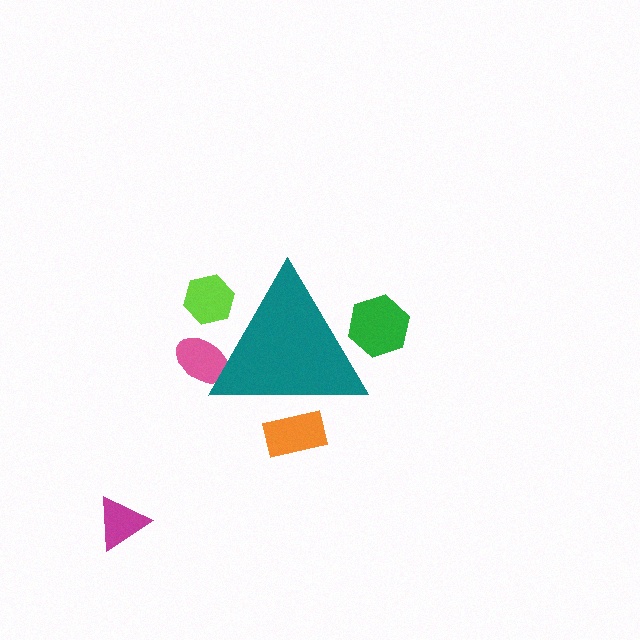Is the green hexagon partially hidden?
Yes, the green hexagon is partially hidden behind the teal triangle.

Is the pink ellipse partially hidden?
Yes, the pink ellipse is partially hidden behind the teal triangle.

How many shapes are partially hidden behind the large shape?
4 shapes are partially hidden.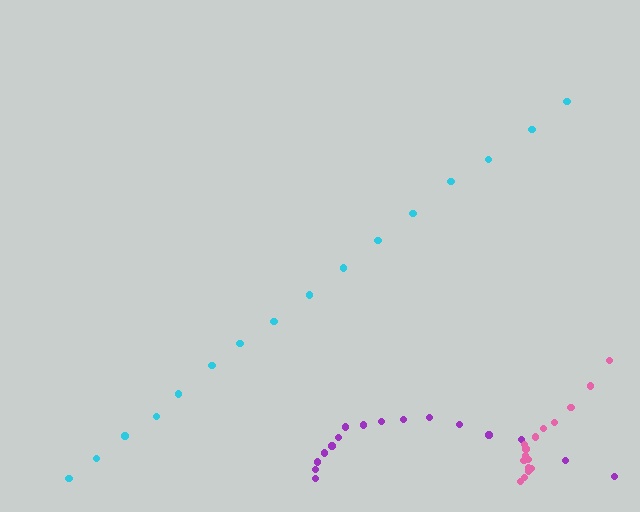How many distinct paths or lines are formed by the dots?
There are 3 distinct paths.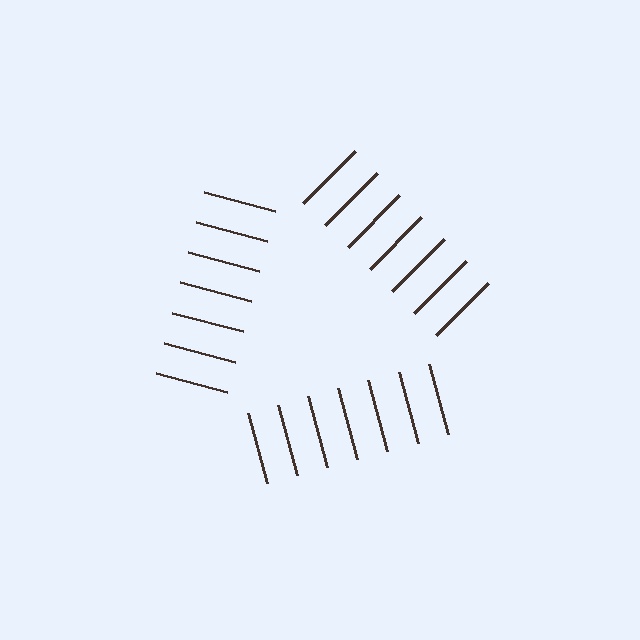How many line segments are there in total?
21 — 7 along each of the 3 edges.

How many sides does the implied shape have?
3 sides — the line-ends trace a triangle.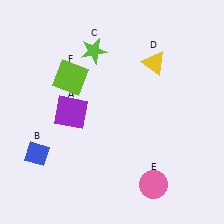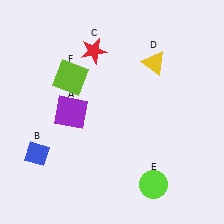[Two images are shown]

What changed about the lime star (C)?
In Image 1, C is lime. In Image 2, it changed to red.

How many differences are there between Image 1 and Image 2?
There are 2 differences between the two images.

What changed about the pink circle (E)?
In Image 1, E is pink. In Image 2, it changed to lime.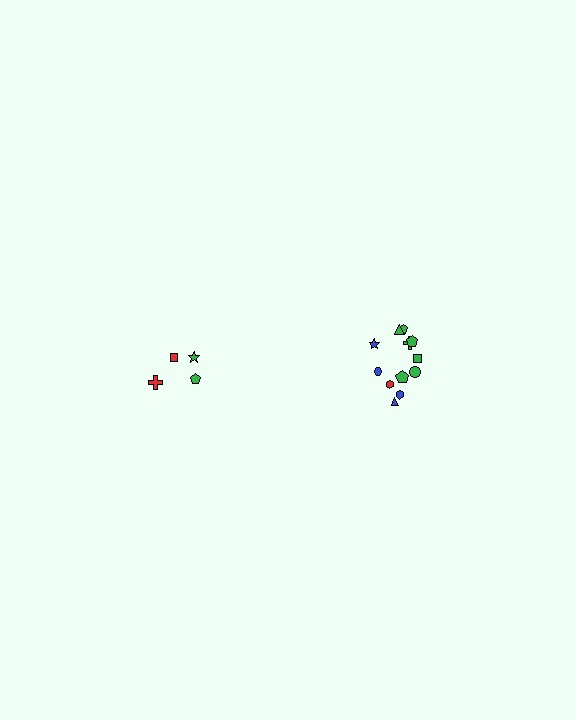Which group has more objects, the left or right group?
The right group.